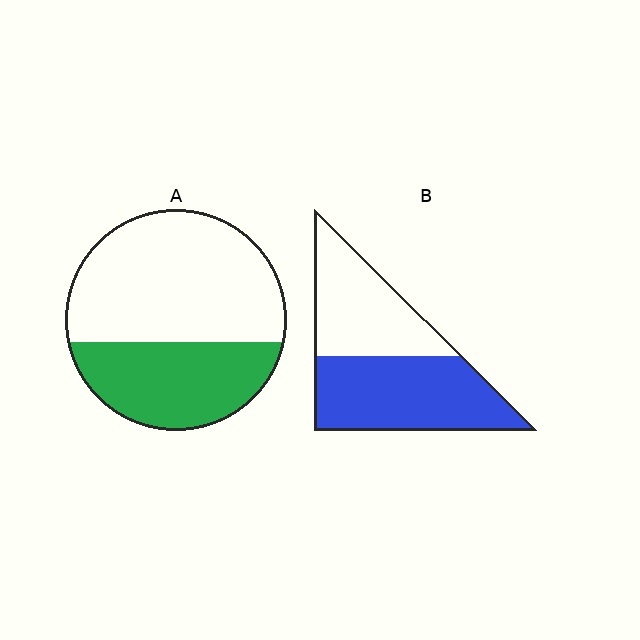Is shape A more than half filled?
No.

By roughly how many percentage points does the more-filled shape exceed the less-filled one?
By roughly 20 percentage points (B over A).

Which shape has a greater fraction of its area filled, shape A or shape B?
Shape B.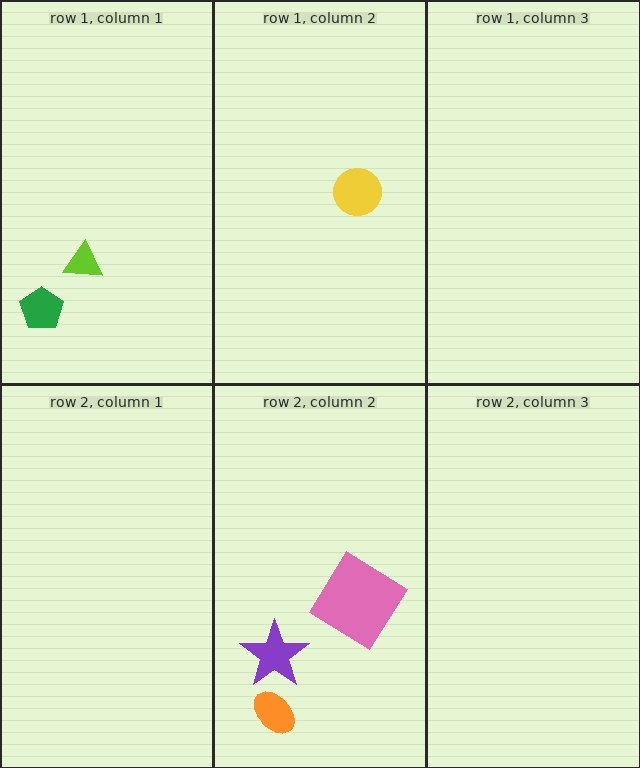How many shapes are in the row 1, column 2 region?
1.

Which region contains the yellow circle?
The row 1, column 2 region.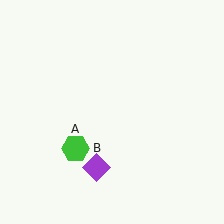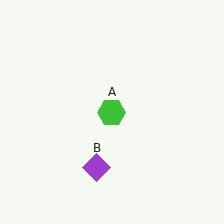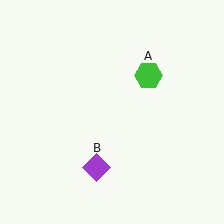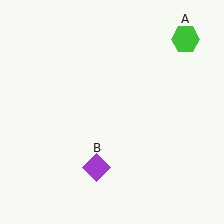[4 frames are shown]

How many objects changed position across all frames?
1 object changed position: green hexagon (object A).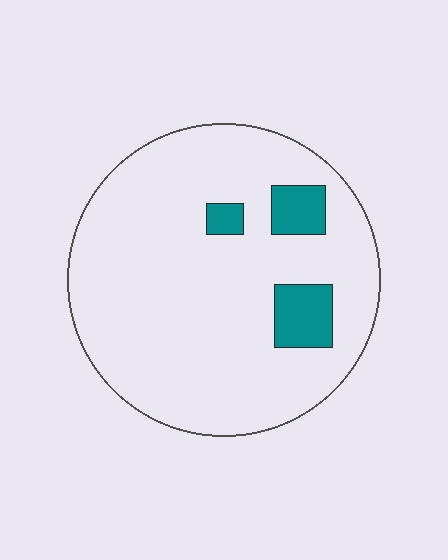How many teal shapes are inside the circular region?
3.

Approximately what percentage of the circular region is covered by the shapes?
Approximately 10%.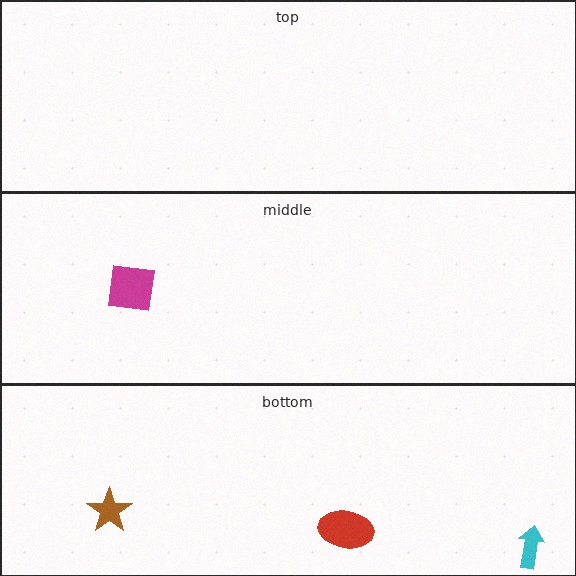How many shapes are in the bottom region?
3.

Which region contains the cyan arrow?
The bottom region.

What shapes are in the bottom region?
The red ellipse, the cyan arrow, the brown star.